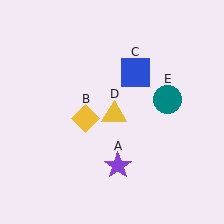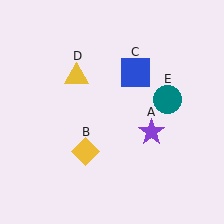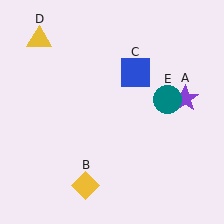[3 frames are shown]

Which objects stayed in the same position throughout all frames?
Blue square (object C) and teal circle (object E) remained stationary.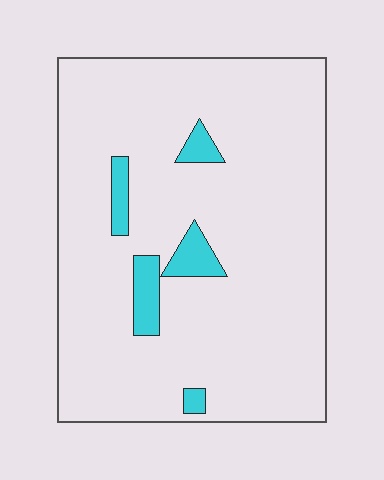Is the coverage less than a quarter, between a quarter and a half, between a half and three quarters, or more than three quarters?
Less than a quarter.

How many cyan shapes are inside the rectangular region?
5.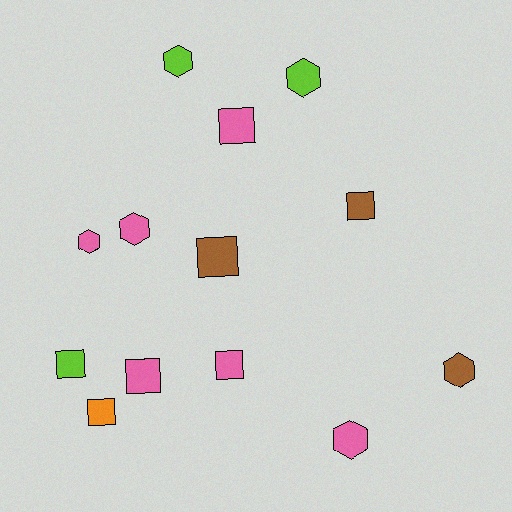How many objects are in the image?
There are 13 objects.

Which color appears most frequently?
Pink, with 6 objects.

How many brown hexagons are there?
There is 1 brown hexagon.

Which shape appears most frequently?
Square, with 7 objects.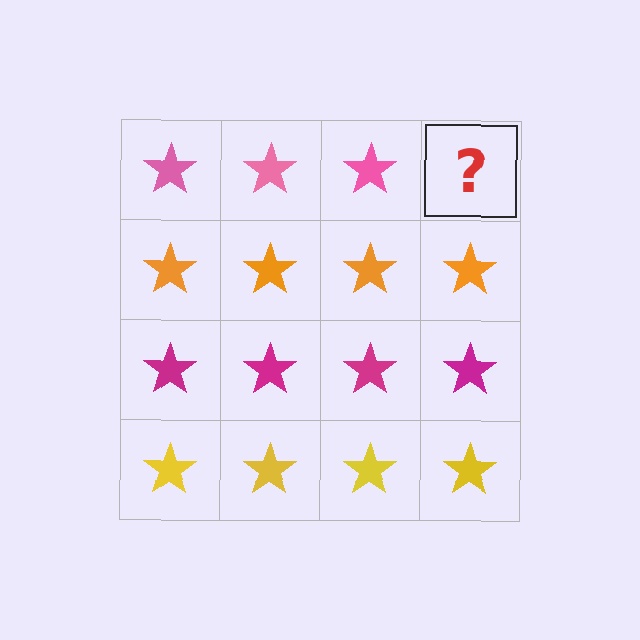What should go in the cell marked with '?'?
The missing cell should contain a pink star.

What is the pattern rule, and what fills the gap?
The rule is that each row has a consistent color. The gap should be filled with a pink star.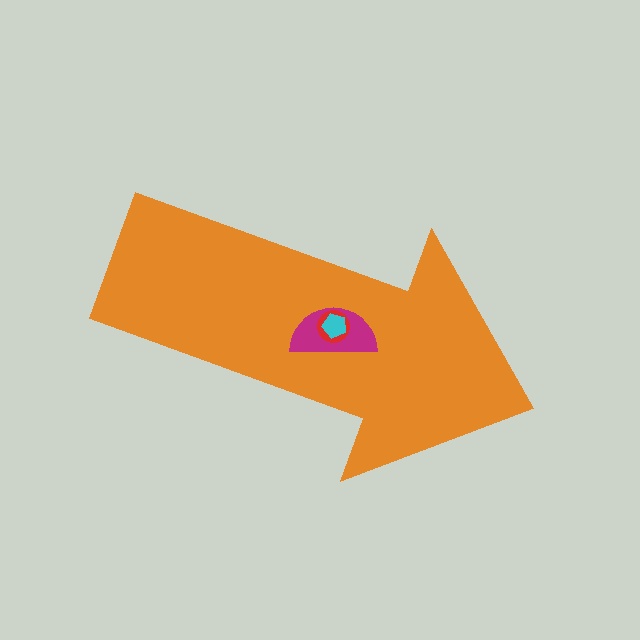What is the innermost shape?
The cyan pentagon.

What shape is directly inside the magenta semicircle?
The red circle.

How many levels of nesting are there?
4.